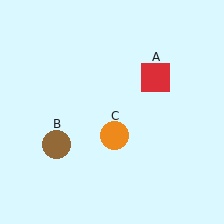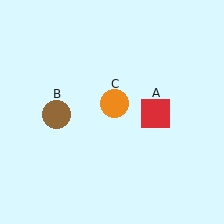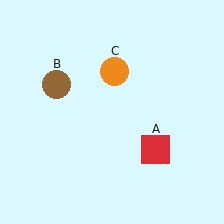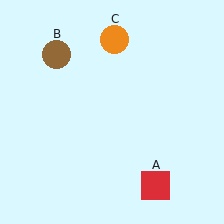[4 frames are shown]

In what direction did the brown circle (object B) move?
The brown circle (object B) moved up.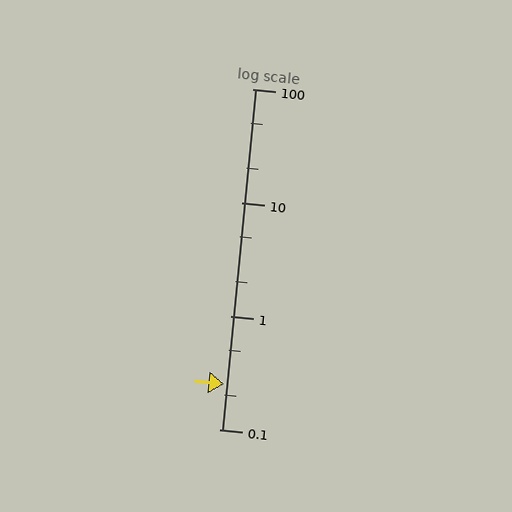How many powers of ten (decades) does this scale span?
The scale spans 3 decades, from 0.1 to 100.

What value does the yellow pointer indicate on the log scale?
The pointer indicates approximately 0.25.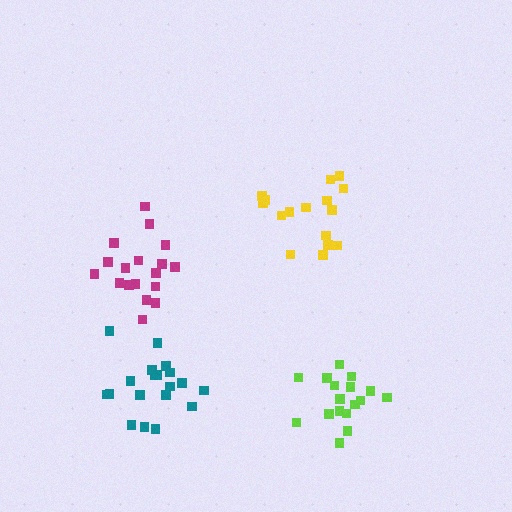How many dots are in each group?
Group 1: 18 dots, Group 2: 17 dots, Group 3: 16 dots, Group 4: 19 dots (70 total).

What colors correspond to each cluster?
The clusters are colored: magenta, lime, yellow, teal.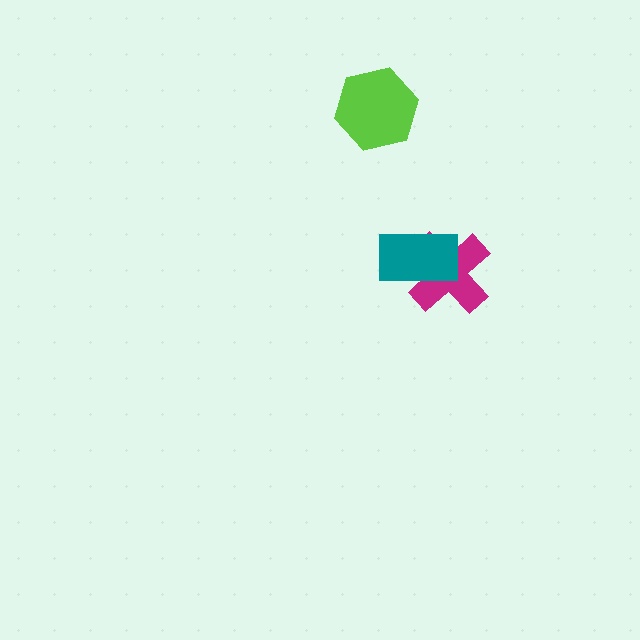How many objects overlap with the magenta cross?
1 object overlaps with the magenta cross.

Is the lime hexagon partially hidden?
No, no other shape covers it.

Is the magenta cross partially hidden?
Yes, it is partially covered by another shape.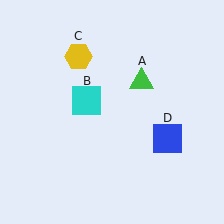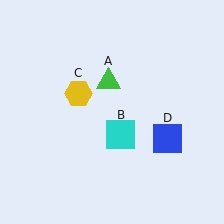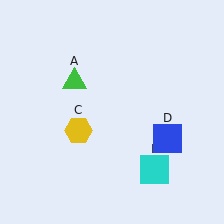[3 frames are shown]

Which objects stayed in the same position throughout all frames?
Blue square (object D) remained stationary.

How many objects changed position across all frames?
3 objects changed position: green triangle (object A), cyan square (object B), yellow hexagon (object C).